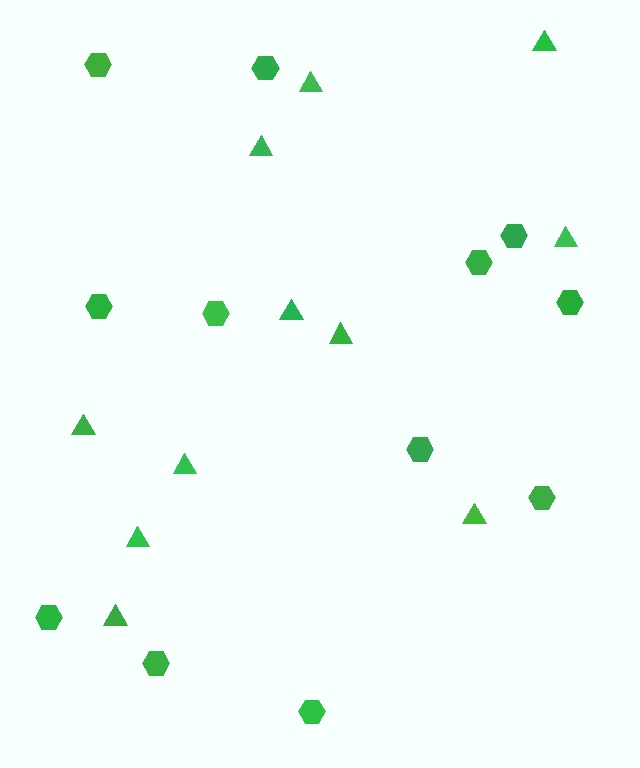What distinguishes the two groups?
There are 2 groups: one group of hexagons (12) and one group of triangles (11).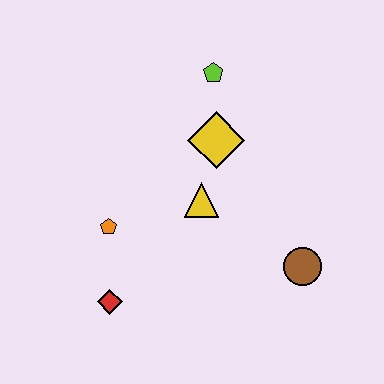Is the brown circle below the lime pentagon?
Yes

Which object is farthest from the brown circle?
The lime pentagon is farthest from the brown circle.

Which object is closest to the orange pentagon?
The red diamond is closest to the orange pentagon.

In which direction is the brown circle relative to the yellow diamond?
The brown circle is below the yellow diamond.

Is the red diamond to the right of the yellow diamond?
No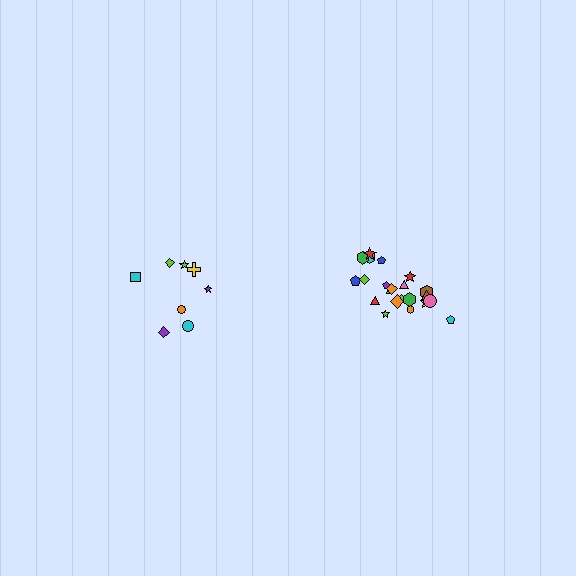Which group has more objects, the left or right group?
The right group.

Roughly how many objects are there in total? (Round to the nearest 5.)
Roughly 30 objects in total.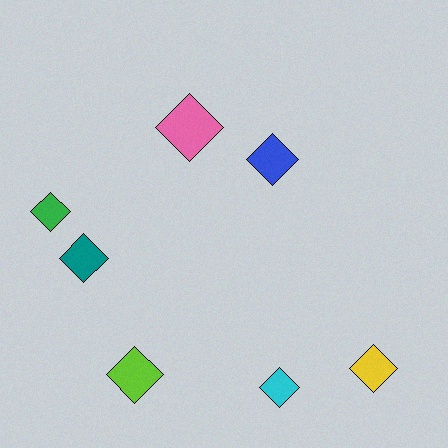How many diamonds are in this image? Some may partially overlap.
There are 7 diamonds.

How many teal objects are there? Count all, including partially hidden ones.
There is 1 teal object.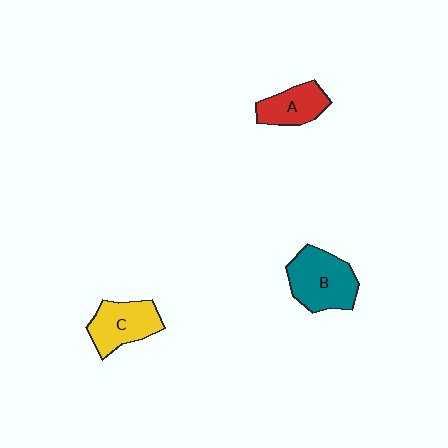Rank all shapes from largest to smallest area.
From largest to smallest: B (teal), C (yellow), A (red).